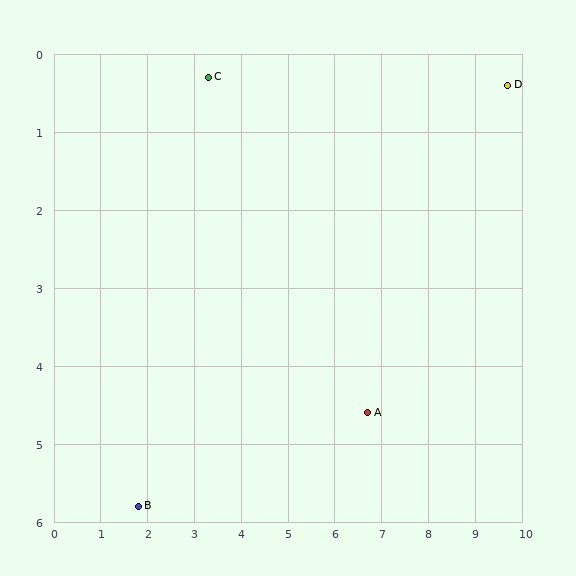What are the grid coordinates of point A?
Point A is at approximately (6.7, 4.6).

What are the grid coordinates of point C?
Point C is at approximately (3.3, 0.3).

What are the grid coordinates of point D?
Point D is at approximately (9.7, 0.4).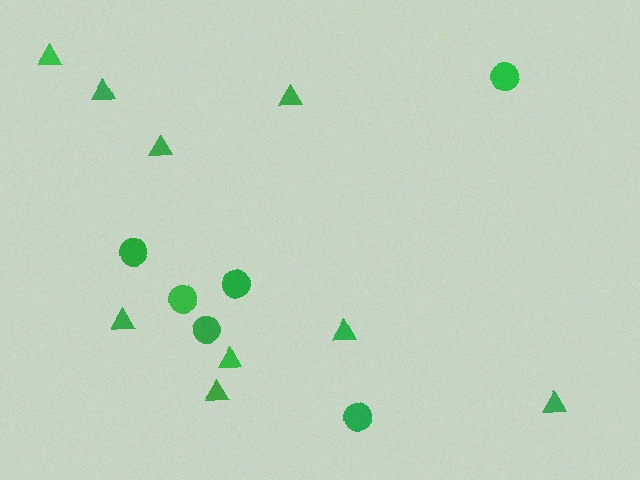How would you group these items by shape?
There are 2 groups: one group of circles (6) and one group of triangles (9).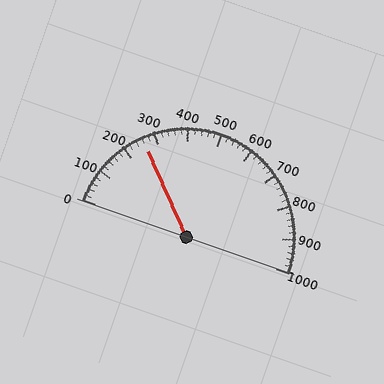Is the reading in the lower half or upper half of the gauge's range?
The reading is in the lower half of the range (0 to 1000).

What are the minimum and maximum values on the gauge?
The gauge ranges from 0 to 1000.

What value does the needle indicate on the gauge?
The needle indicates approximately 260.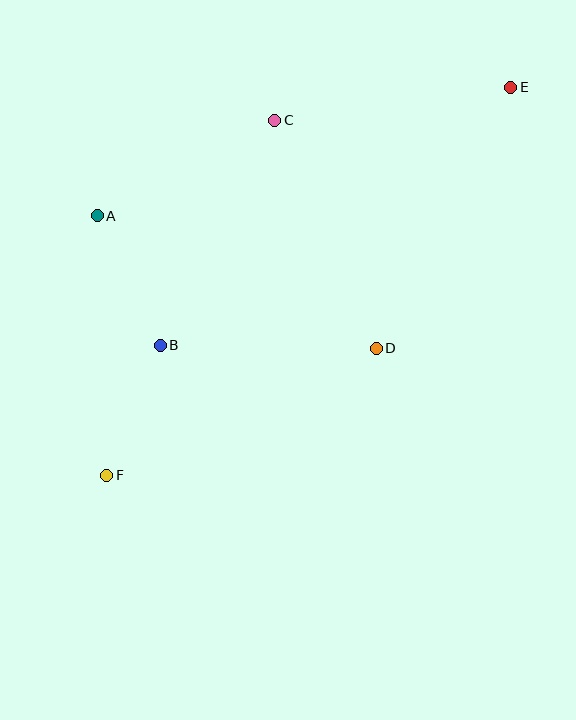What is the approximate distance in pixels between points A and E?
The distance between A and E is approximately 433 pixels.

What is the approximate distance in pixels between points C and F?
The distance between C and F is approximately 393 pixels.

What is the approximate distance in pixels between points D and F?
The distance between D and F is approximately 298 pixels.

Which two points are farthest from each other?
Points E and F are farthest from each other.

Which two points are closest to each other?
Points B and F are closest to each other.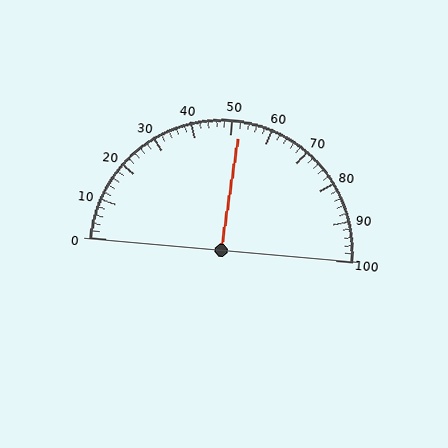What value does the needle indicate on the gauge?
The needle indicates approximately 52.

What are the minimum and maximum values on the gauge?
The gauge ranges from 0 to 100.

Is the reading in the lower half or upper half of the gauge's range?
The reading is in the upper half of the range (0 to 100).